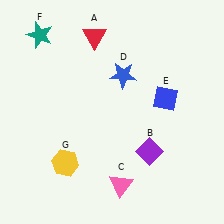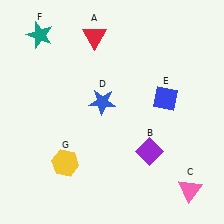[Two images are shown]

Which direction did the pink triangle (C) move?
The pink triangle (C) moved right.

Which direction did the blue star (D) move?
The blue star (D) moved down.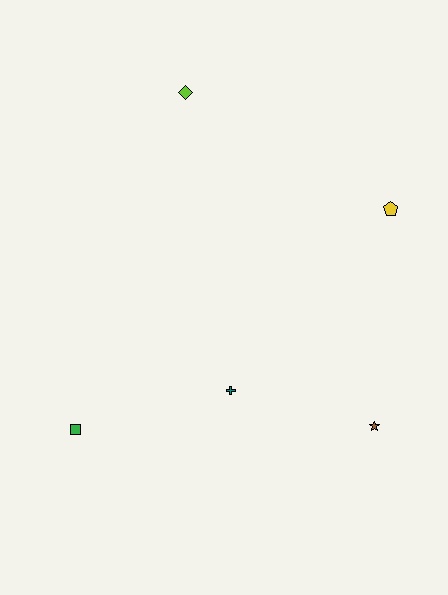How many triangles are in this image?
There are no triangles.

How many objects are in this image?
There are 5 objects.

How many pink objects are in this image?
There are no pink objects.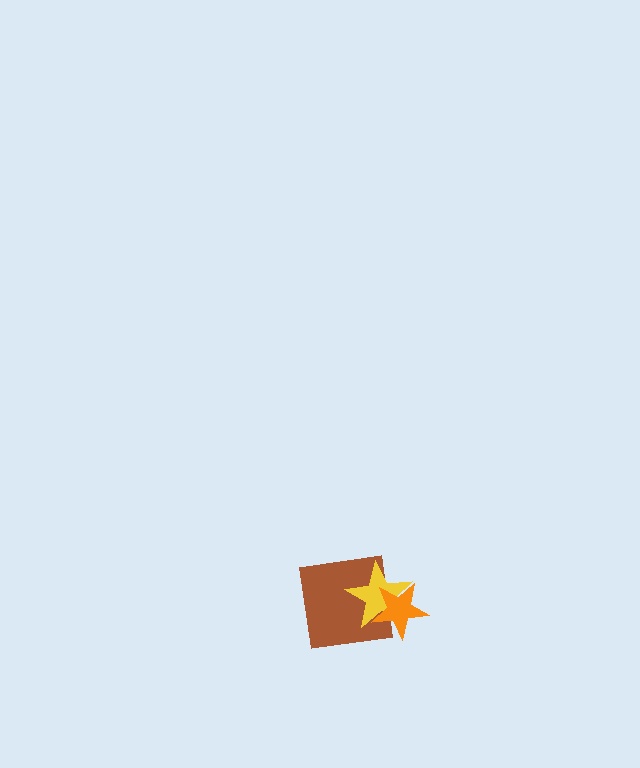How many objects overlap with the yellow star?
2 objects overlap with the yellow star.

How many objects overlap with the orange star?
2 objects overlap with the orange star.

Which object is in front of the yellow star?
The orange star is in front of the yellow star.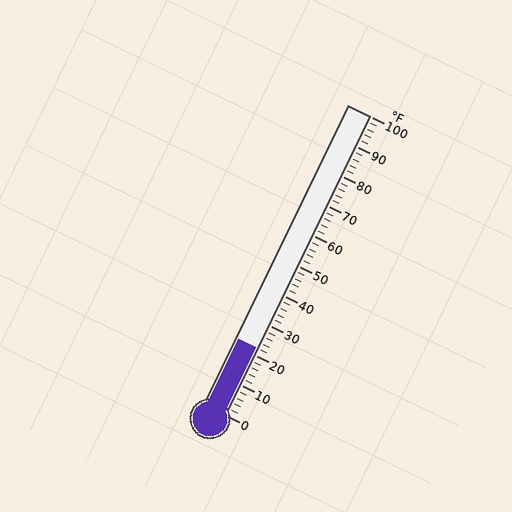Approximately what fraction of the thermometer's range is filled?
The thermometer is filled to approximately 20% of its range.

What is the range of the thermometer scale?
The thermometer scale ranges from 0°F to 100°F.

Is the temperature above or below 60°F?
The temperature is below 60°F.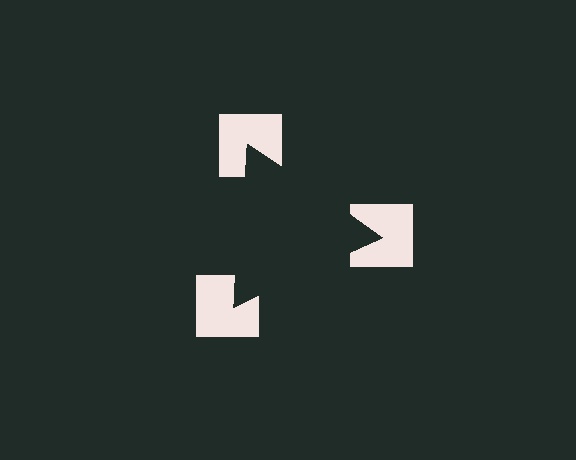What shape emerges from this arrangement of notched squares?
An illusory triangle — its edges are inferred from the aligned wedge cuts in the notched squares, not physically drawn.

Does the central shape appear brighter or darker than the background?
It typically appears slightly darker than the background, even though no actual brightness change is drawn.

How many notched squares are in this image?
There are 3 — one at each vertex of the illusory triangle.